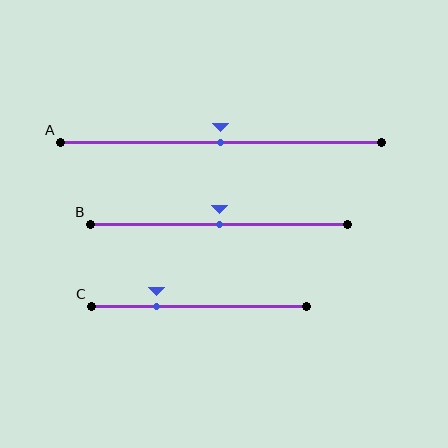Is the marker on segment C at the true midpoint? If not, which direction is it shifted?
No, the marker on segment C is shifted to the left by about 20% of the segment length.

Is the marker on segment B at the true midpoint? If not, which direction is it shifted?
Yes, the marker on segment B is at the true midpoint.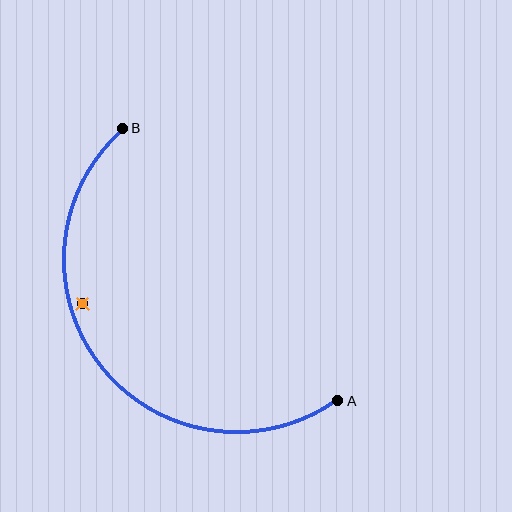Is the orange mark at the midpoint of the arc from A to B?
No — the orange mark does not lie on the arc at all. It sits slightly inside the curve.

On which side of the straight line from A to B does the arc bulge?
The arc bulges below and to the left of the straight line connecting A and B.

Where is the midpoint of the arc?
The arc midpoint is the point on the curve farthest from the straight line joining A and B. It sits below and to the left of that line.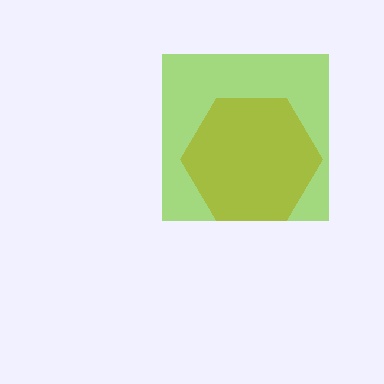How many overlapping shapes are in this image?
There are 2 overlapping shapes in the image.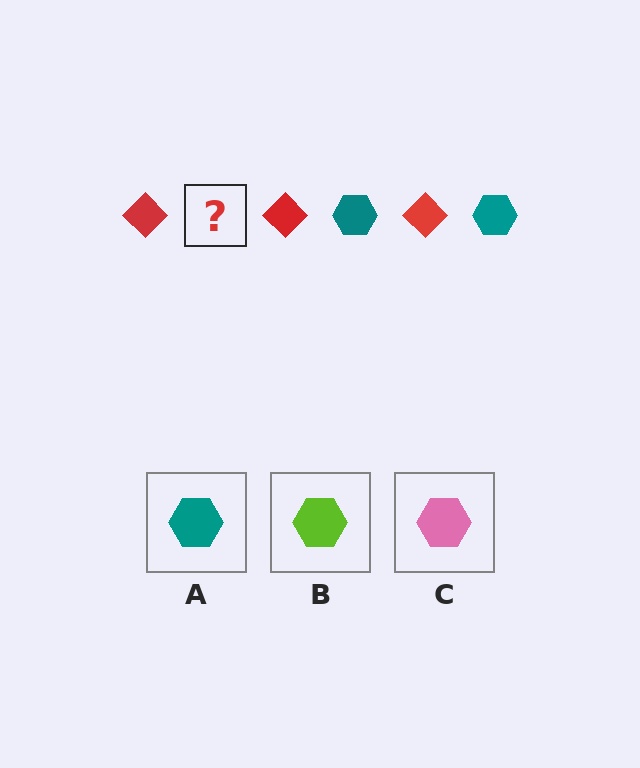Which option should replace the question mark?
Option A.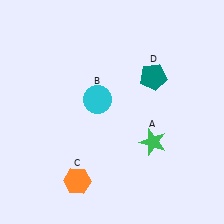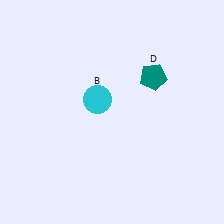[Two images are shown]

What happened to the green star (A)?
The green star (A) was removed in Image 2. It was in the bottom-right area of Image 1.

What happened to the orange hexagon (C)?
The orange hexagon (C) was removed in Image 2. It was in the bottom-left area of Image 1.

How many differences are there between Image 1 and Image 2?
There are 2 differences between the two images.